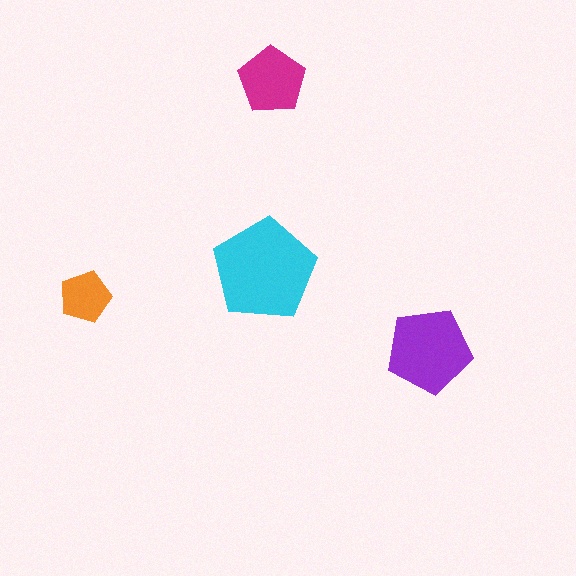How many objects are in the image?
There are 4 objects in the image.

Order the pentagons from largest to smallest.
the cyan one, the purple one, the magenta one, the orange one.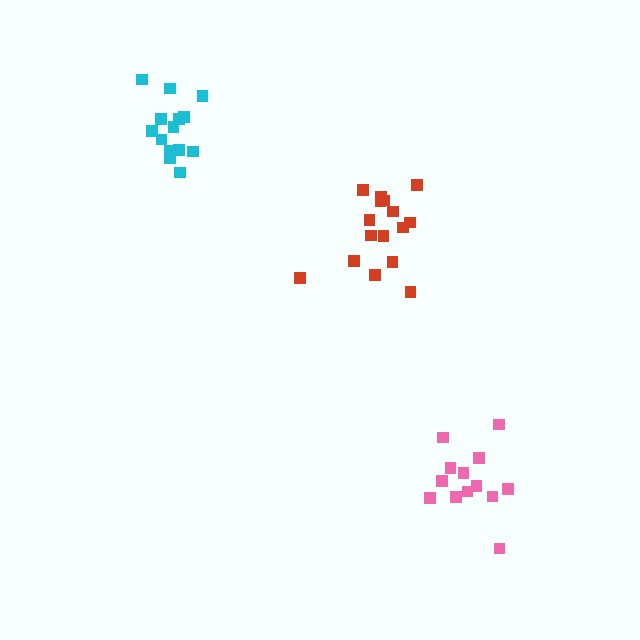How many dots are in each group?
Group 1: 16 dots, Group 2: 14 dots, Group 3: 13 dots (43 total).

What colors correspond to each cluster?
The clusters are colored: red, cyan, pink.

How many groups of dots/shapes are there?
There are 3 groups.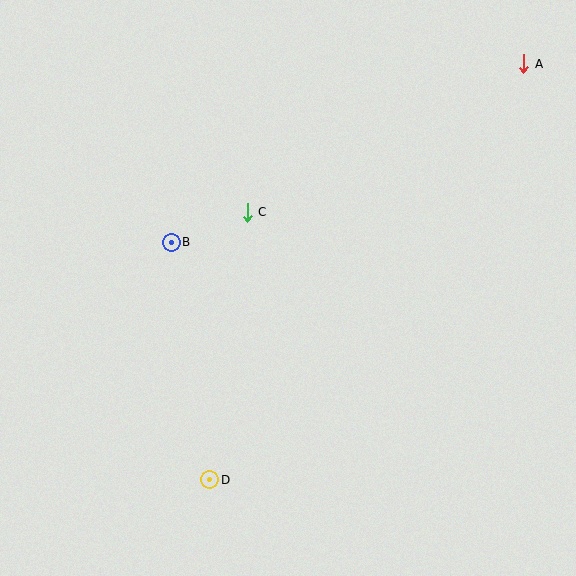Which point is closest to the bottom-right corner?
Point D is closest to the bottom-right corner.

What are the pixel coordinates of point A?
Point A is at (524, 64).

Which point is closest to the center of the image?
Point C at (247, 212) is closest to the center.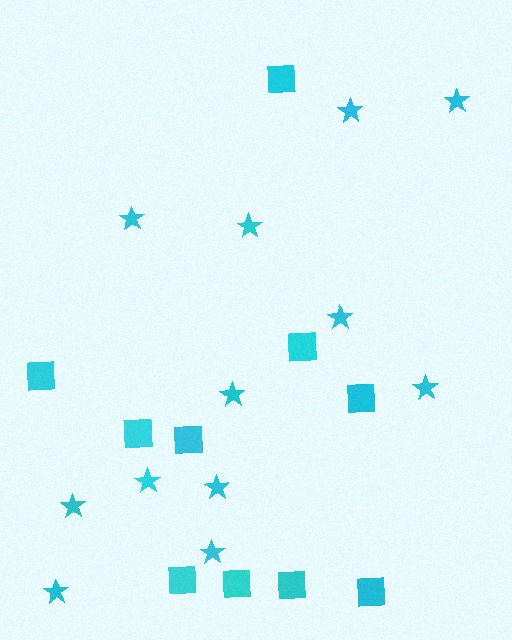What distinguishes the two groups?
There are 2 groups: one group of stars (12) and one group of squares (10).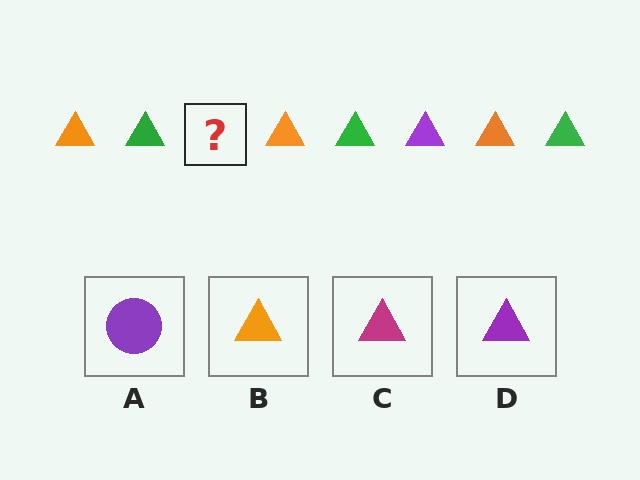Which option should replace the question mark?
Option D.